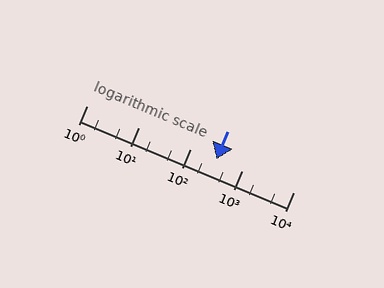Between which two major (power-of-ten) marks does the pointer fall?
The pointer is between 100 and 1000.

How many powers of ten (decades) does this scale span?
The scale spans 4 decades, from 1 to 10000.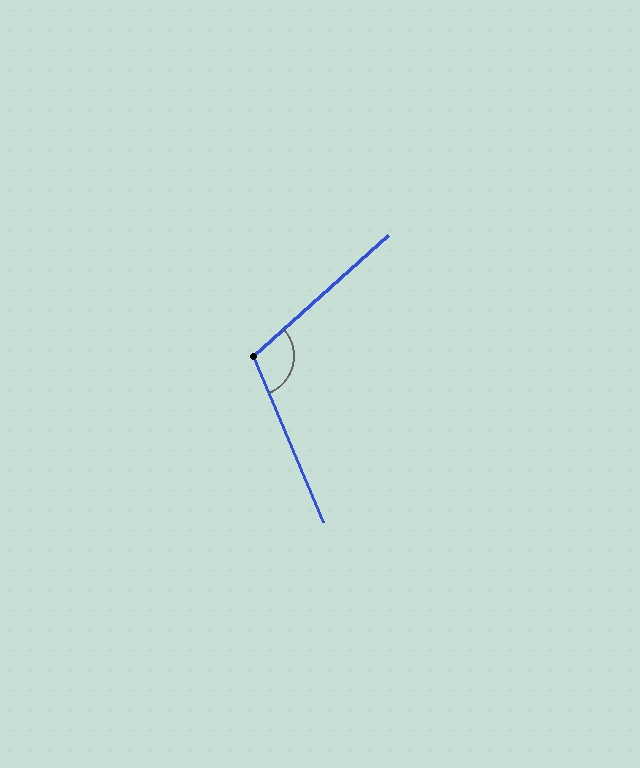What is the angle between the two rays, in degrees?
Approximately 109 degrees.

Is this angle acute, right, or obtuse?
It is obtuse.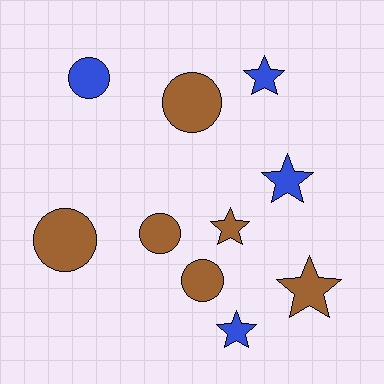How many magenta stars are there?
There are no magenta stars.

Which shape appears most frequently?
Star, with 5 objects.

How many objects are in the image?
There are 10 objects.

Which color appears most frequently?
Brown, with 6 objects.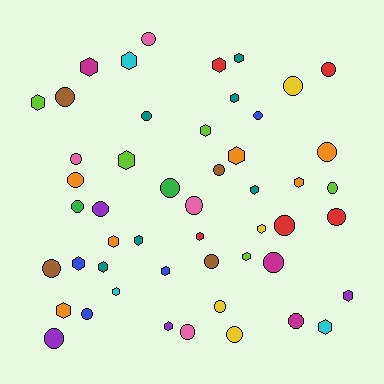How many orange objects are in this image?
There are 6 orange objects.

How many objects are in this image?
There are 50 objects.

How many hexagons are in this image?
There are 24 hexagons.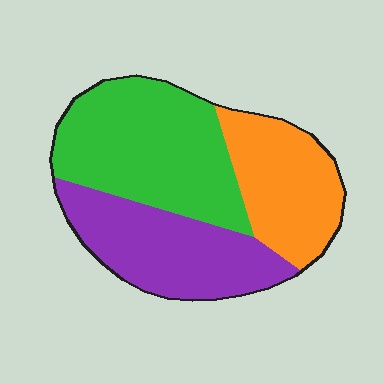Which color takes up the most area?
Green, at roughly 40%.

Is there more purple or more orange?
Purple.